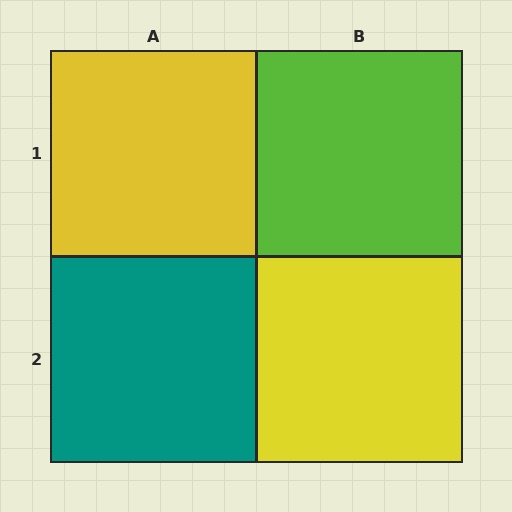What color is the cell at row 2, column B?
Yellow.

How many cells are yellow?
2 cells are yellow.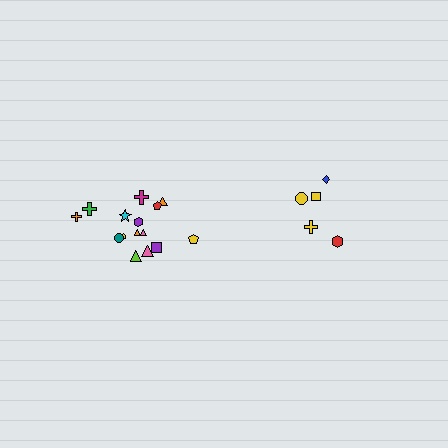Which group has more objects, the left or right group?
The left group.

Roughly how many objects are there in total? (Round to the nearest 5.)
Roughly 20 objects in total.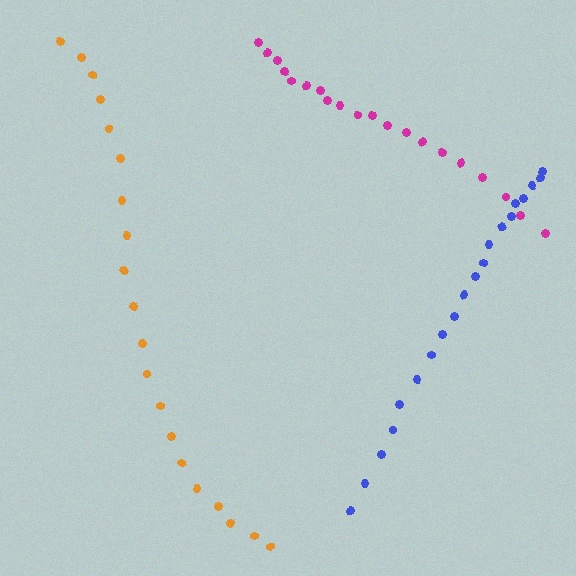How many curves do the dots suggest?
There are 3 distinct paths.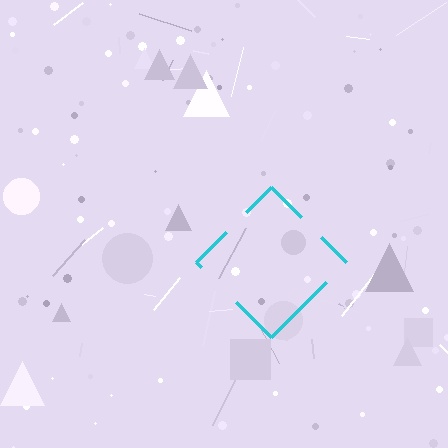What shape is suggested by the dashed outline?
The dashed outline suggests a diamond.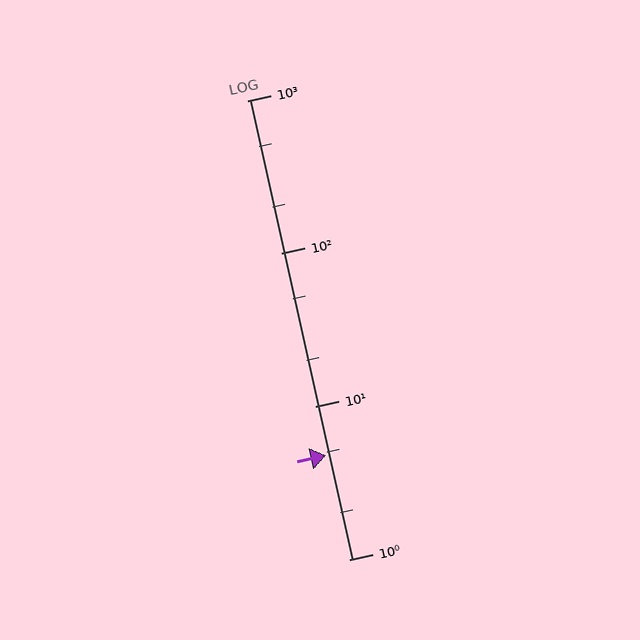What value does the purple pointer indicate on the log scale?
The pointer indicates approximately 4.8.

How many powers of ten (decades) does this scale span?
The scale spans 3 decades, from 1 to 1000.